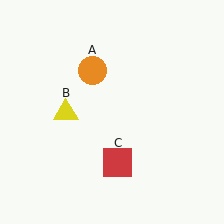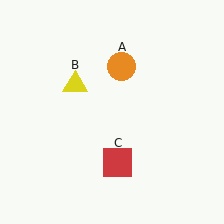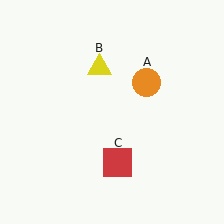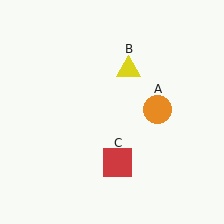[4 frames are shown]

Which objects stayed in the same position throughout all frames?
Red square (object C) remained stationary.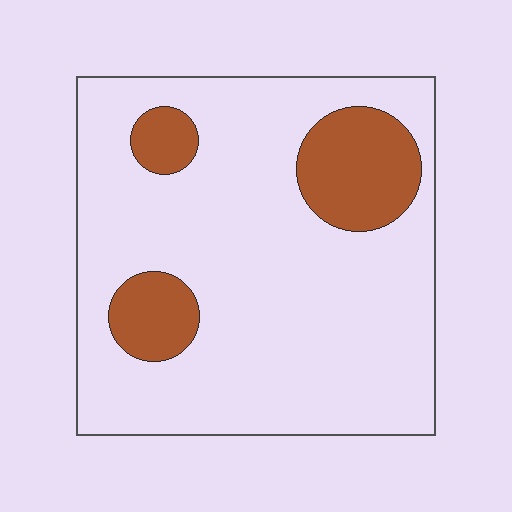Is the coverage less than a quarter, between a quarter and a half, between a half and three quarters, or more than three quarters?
Less than a quarter.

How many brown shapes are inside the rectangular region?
3.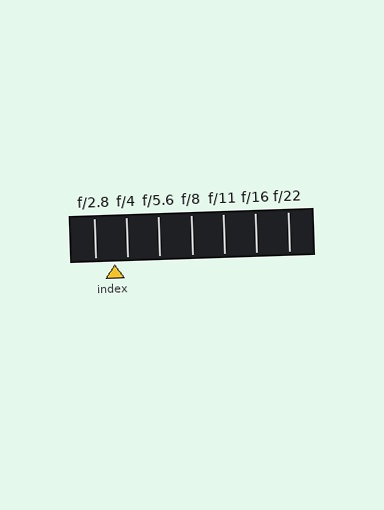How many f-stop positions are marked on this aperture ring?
There are 7 f-stop positions marked.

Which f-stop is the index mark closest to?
The index mark is closest to f/4.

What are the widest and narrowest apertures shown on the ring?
The widest aperture shown is f/2.8 and the narrowest is f/22.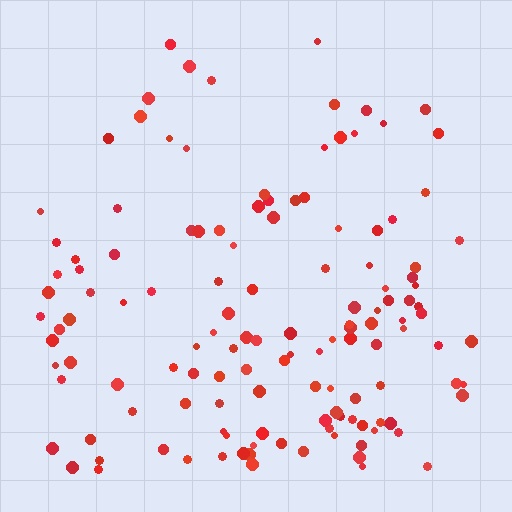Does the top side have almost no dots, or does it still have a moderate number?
Still a moderate number, just noticeably fewer than the bottom.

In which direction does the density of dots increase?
From top to bottom, with the bottom side densest.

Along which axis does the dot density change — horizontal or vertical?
Vertical.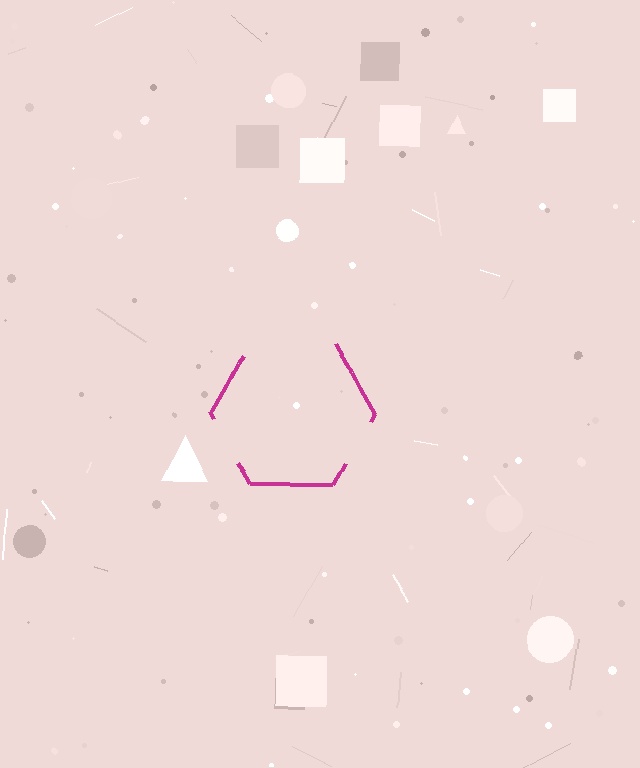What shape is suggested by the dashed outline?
The dashed outline suggests a hexagon.